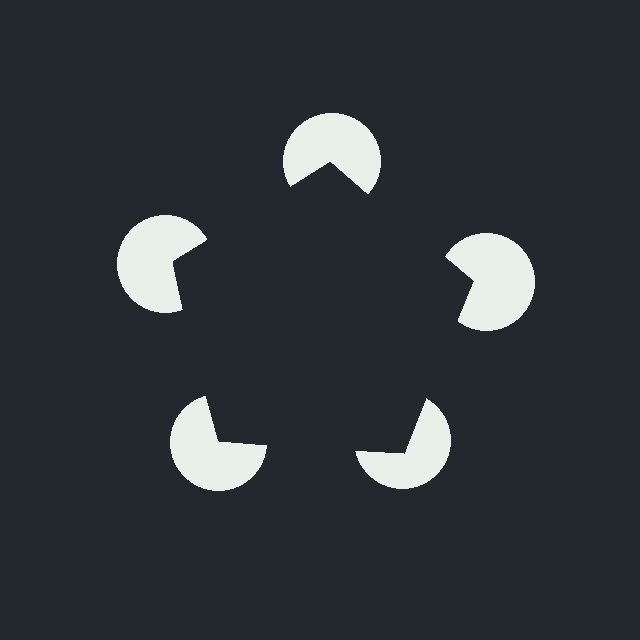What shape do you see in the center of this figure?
An illusory pentagon — its edges are inferred from the aligned wedge cuts in the pac-man discs, not physically drawn.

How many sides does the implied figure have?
5 sides.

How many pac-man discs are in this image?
There are 5 — one at each vertex of the illusory pentagon.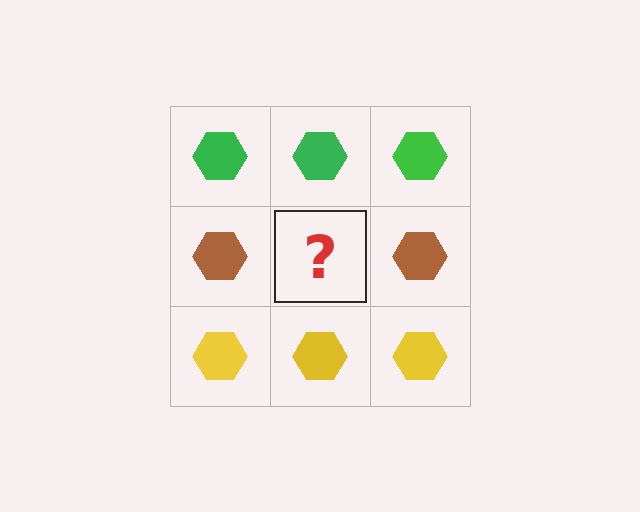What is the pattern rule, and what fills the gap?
The rule is that each row has a consistent color. The gap should be filled with a brown hexagon.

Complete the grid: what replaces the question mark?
The question mark should be replaced with a brown hexagon.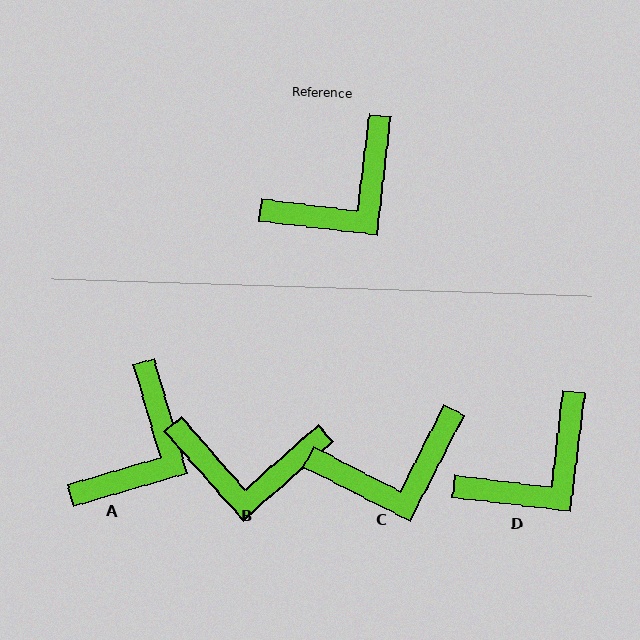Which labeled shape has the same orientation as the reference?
D.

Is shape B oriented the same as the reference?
No, it is off by about 42 degrees.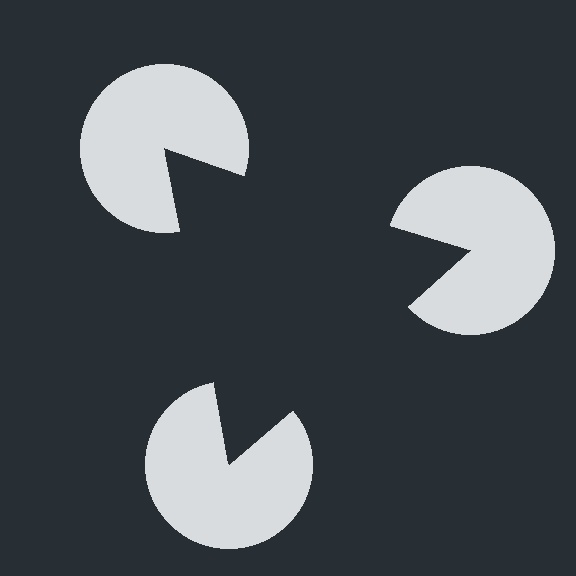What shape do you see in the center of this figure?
An illusory triangle — its edges are inferred from the aligned wedge cuts in the pac-man discs, not physically drawn.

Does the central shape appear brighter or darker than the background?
It typically appears slightly darker than the background, even though no actual brightness change is drawn.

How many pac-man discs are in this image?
There are 3 — one at each vertex of the illusory triangle.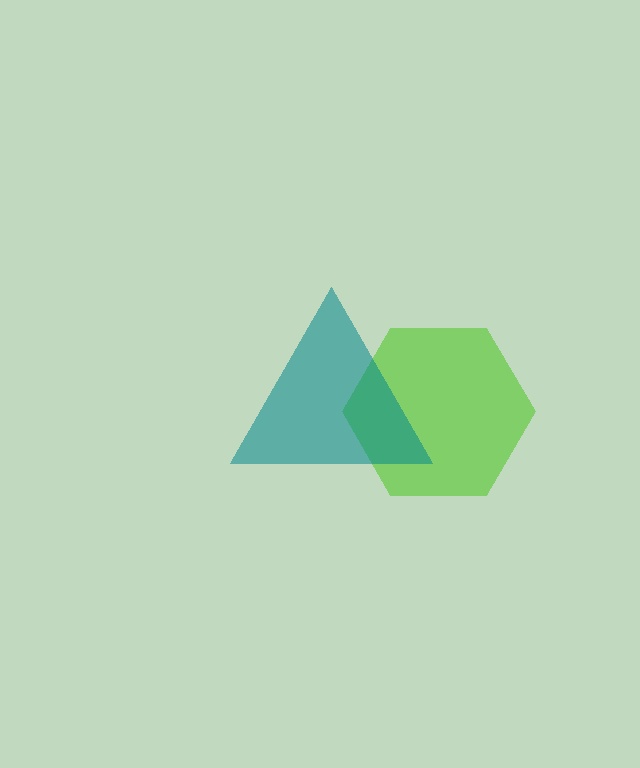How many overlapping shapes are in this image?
There are 2 overlapping shapes in the image.